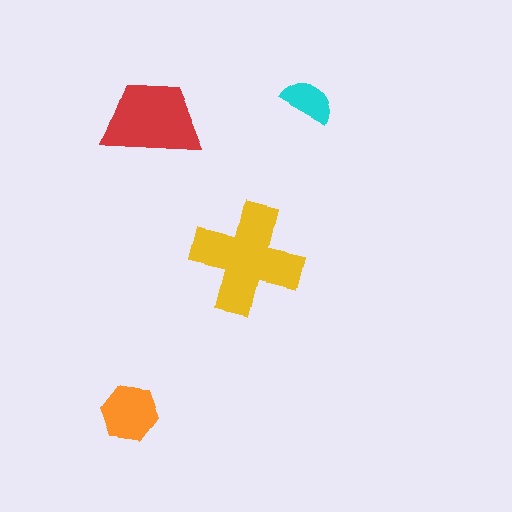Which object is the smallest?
The cyan semicircle.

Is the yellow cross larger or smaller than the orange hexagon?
Larger.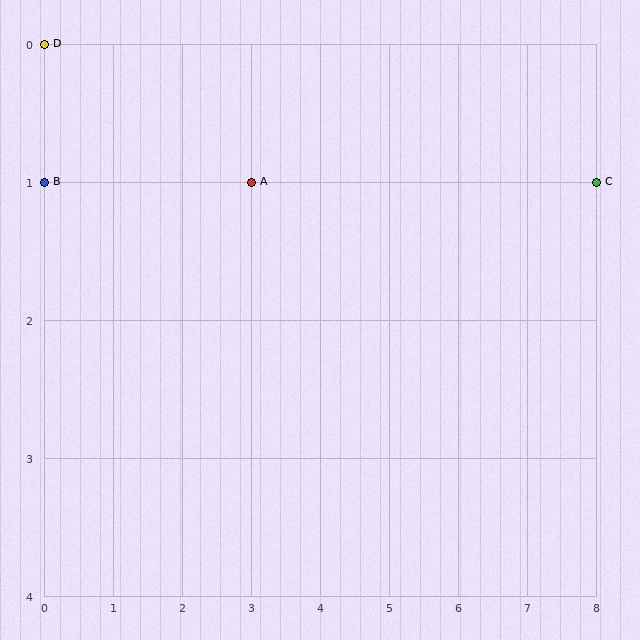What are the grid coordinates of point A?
Point A is at grid coordinates (3, 1).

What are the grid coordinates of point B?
Point B is at grid coordinates (0, 1).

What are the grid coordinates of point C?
Point C is at grid coordinates (8, 1).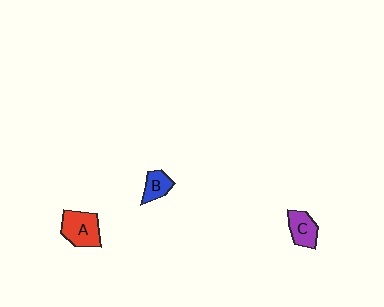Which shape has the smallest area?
Shape B (blue).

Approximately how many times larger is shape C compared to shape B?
Approximately 1.3 times.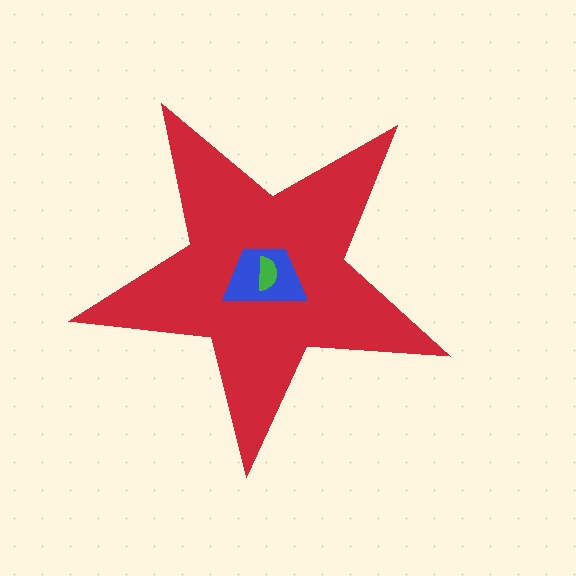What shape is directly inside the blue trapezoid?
The green semicircle.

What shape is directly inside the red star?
The blue trapezoid.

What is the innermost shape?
The green semicircle.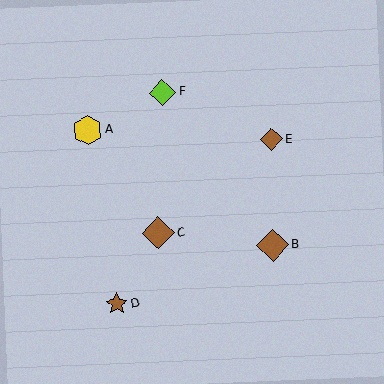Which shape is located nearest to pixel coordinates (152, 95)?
The lime diamond (labeled F) at (163, 93) is nearest to that location.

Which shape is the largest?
The brown diamond (labeled C) is the largest.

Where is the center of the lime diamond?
The center of the lime diamond is at (163, 93).